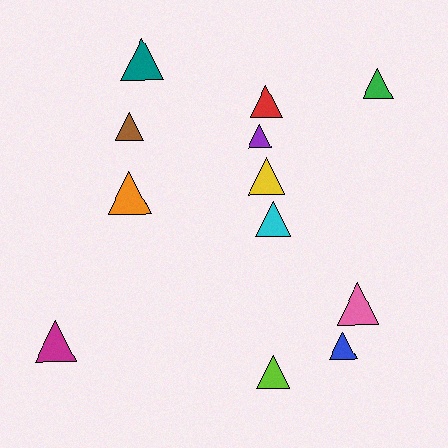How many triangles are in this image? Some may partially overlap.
There are 12 triangles.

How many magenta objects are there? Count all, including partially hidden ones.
There is 1 magenta object.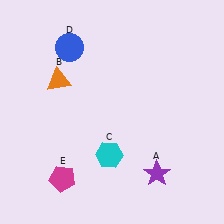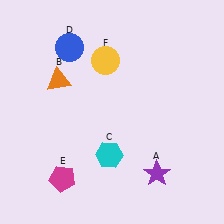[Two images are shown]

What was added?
A yellow circle (F) was added in Image 2.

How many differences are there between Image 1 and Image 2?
There is 1 difference between the two images.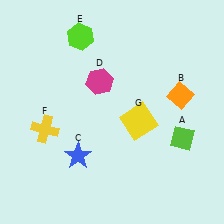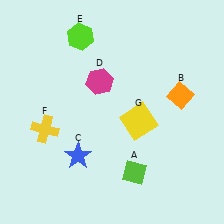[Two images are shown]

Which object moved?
The lime diamond (A) moved left.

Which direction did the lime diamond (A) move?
The lime diamond (A) moved left.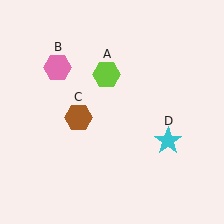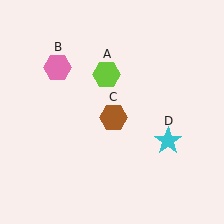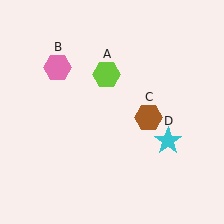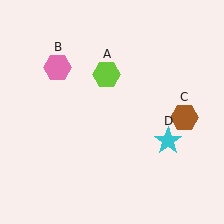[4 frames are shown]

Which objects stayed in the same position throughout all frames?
Lime hexagon (object A) and pink hexagon (object B) and cyan star (object D) remained stationary.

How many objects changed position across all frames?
1 object changed position: brown hexagon (object C).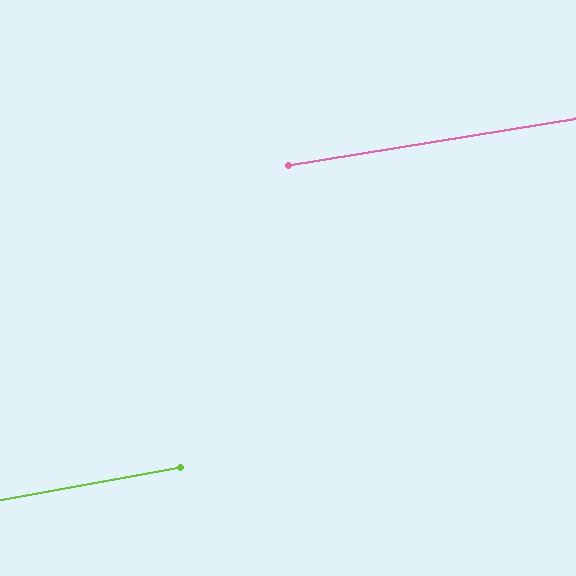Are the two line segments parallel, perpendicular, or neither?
Parallel — their directions differ by only 1.0°.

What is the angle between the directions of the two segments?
Approximately 1 degree.